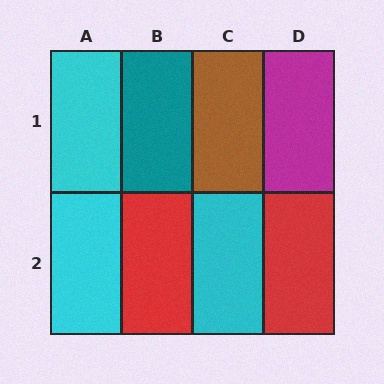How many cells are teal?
1 cell is teal.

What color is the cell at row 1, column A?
Cyan.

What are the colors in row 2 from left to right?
Cyan, red, cyan, red.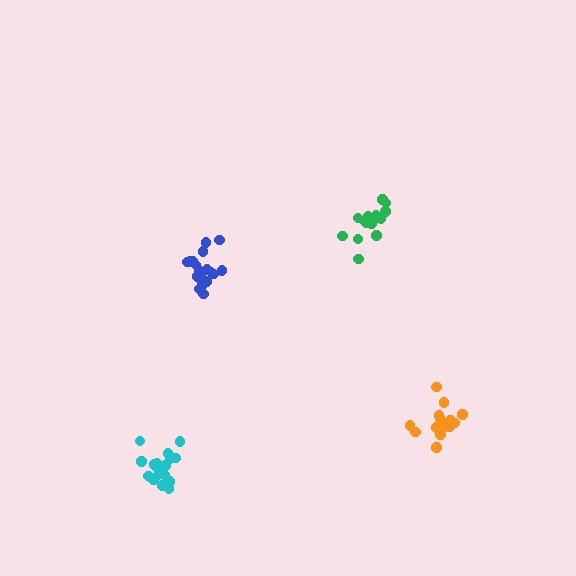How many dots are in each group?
Group 1: 18 dots, Group 2: 15 dots, Group 3: 18 dots, Group 4: 16 dots (67 total).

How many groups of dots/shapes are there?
There are 4 groups.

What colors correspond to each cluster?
The clusters are colored: cyan, orange, blue, green.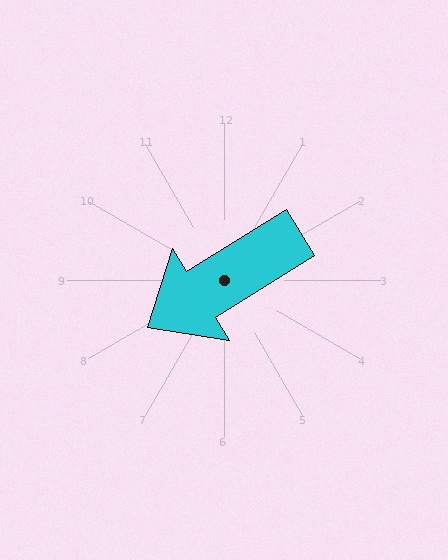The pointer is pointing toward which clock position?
Roughly 8 o'clock.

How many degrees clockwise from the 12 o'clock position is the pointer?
Approximately 238 degrees.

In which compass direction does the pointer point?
Southwest.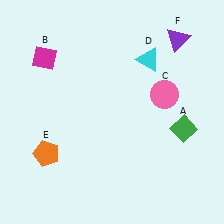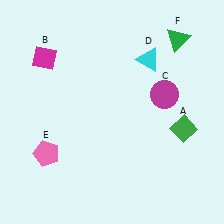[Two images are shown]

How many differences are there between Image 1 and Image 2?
There are 3 differences between the two images.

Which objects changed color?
C changed from pink to magenta. E changed from orange to pink. F changed from purple to green.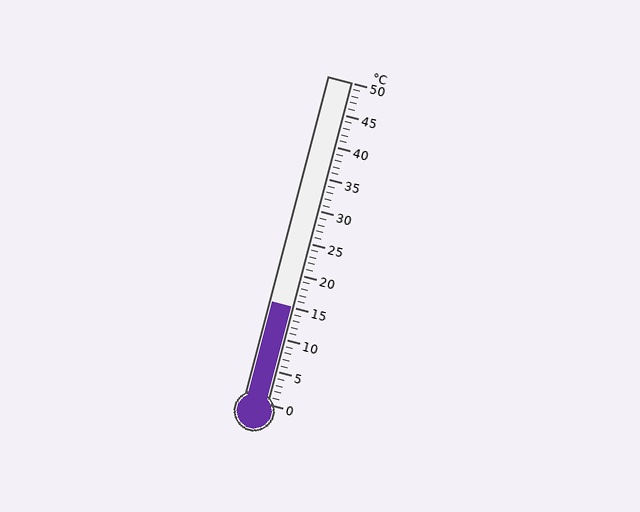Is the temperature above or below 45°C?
The temperature is below 45°C.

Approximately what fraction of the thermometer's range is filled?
The thermometer is filled to approximately 30% of its range.